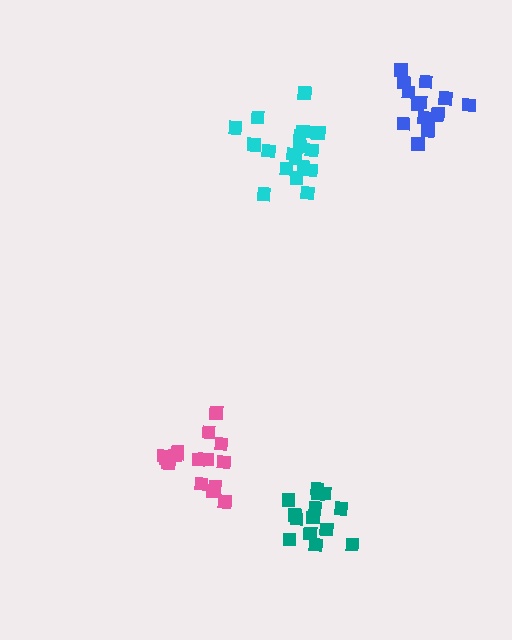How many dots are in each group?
Group 1: 14 dots, Group 2: 18 dots, Group 3: 15 dots, Group 4: 19 dots (66 total).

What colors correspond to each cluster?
The clusters are colored: teal, pink, blue, cyan.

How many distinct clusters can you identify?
There are 4 distinct clusters.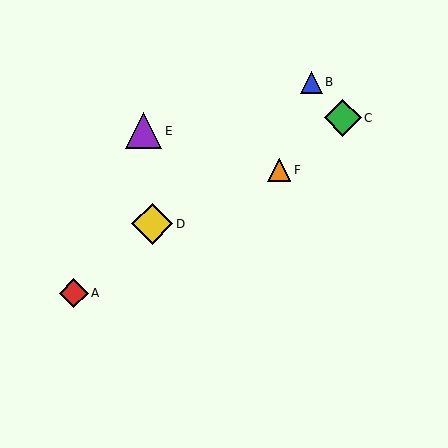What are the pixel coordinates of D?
Object D is at (152, 224).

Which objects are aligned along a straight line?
Objects A, B, D are aligned along a straight line.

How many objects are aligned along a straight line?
3 objects (A, B, D) are aligned along a straight line.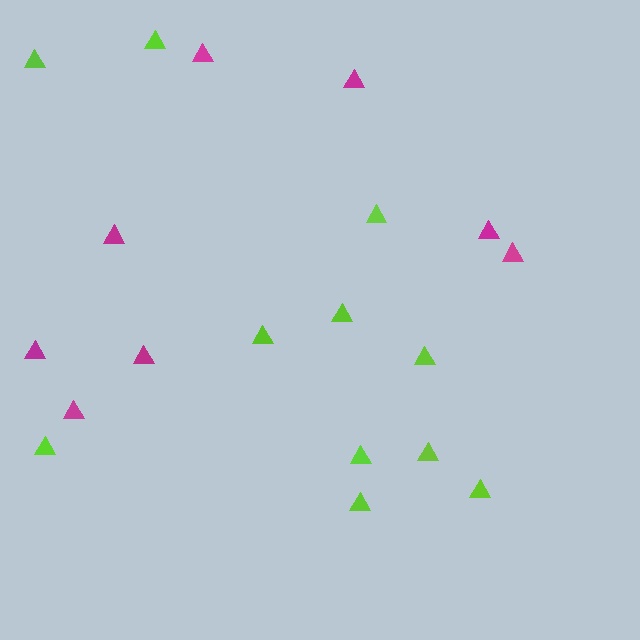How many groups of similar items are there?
There are 2 groups: one group of lime triangles (11) and one group of magenta triangles (8).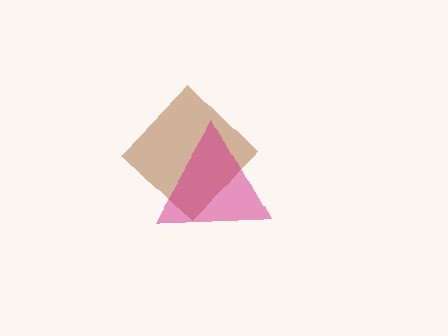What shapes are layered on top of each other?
The layered shapes are: a brown diamond, a magenta triangle.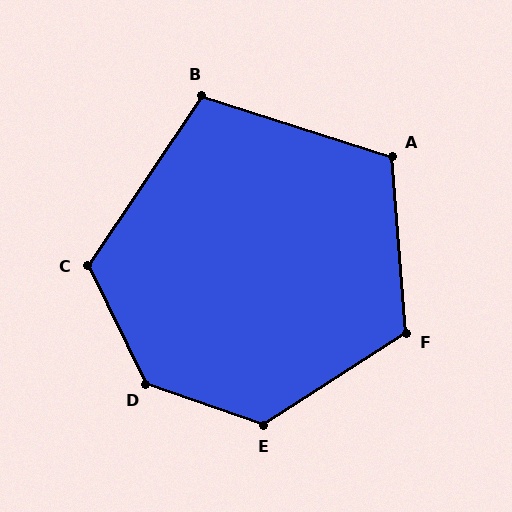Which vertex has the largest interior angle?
D, at approximately 135 degrees.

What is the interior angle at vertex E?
Approximately 128 degrees (obtuse).